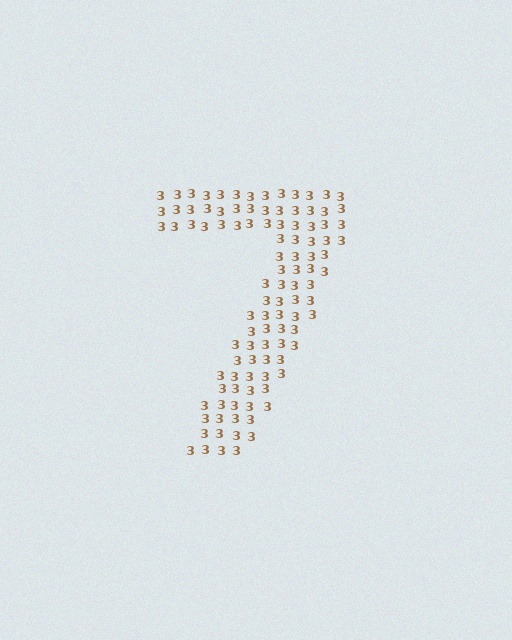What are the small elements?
The small elements are digit 3's.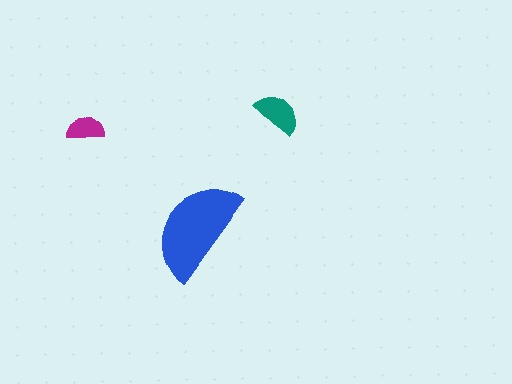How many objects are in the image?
There are 3 objects in the image.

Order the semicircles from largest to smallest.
the blue one, the teal one, the magenta one.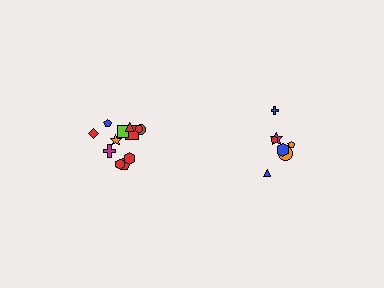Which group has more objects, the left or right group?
The left group.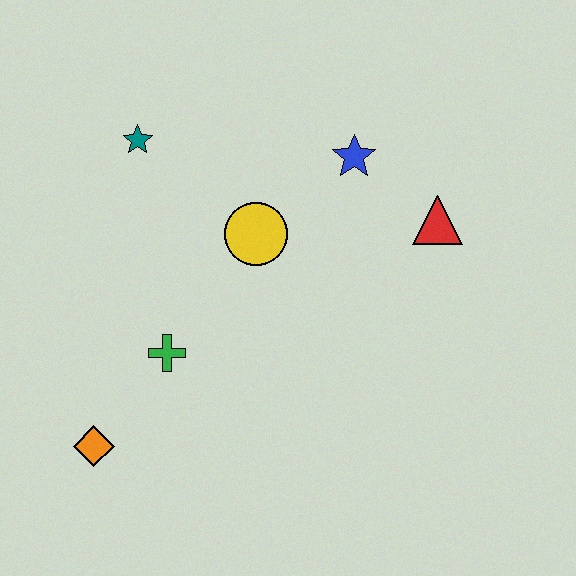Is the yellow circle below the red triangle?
Yes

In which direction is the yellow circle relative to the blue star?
The yellow circle is to the left of the blue star.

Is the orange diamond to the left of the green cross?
Yes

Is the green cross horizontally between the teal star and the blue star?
Yes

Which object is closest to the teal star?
The yellow circle is closest to the teal star.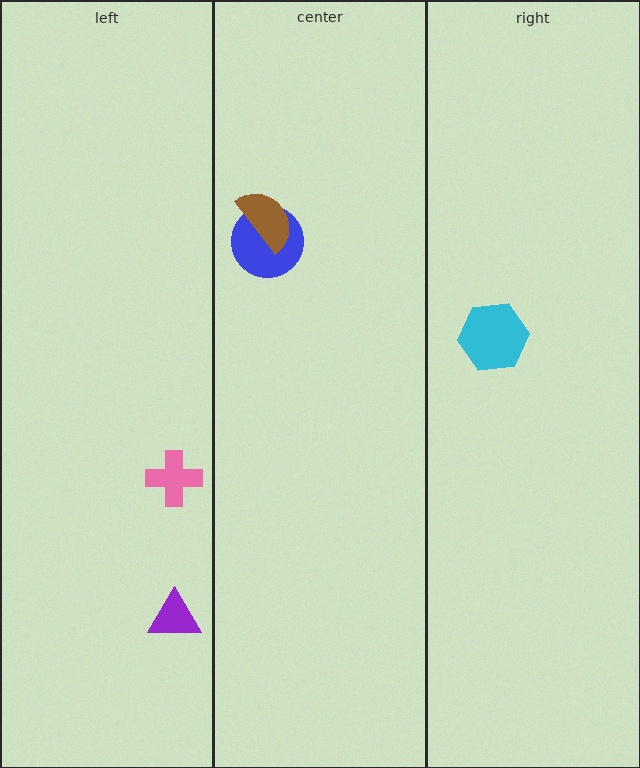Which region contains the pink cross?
The left region.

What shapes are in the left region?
The purple triangle, the pink cross.